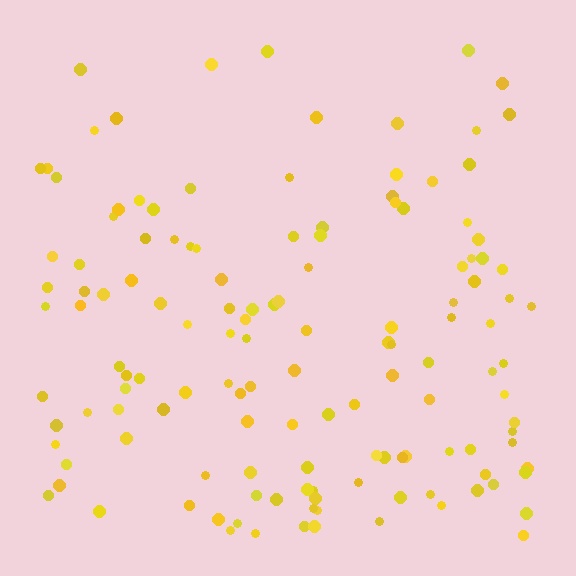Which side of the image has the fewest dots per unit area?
The top.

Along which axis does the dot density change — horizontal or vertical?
Vertical.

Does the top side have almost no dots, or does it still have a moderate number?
Still a moderate number, just noticeably fewer than the bottom.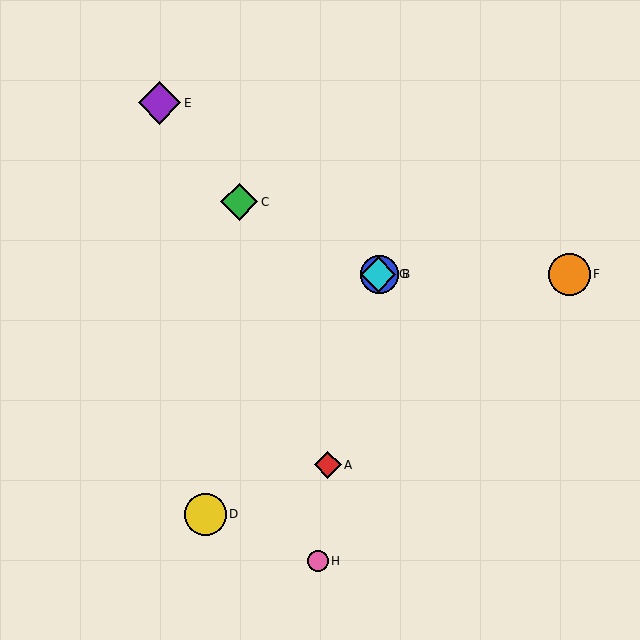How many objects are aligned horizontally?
3 objects (B, F, G) are aligned horizontally.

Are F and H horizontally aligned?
No, F is at y≈274 and H is at y≈561.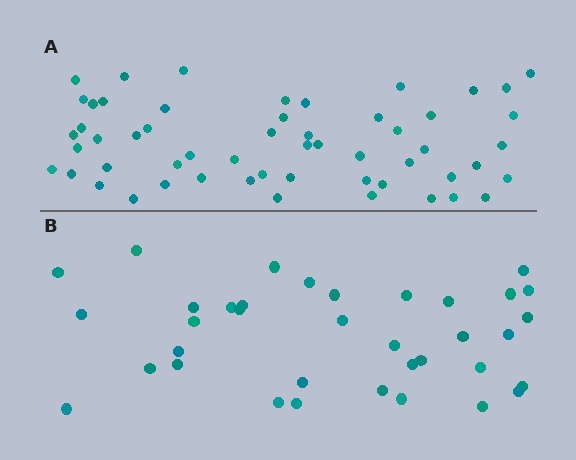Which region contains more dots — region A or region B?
Region A (the top region) has more dots.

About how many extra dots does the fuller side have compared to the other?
Region A has approximately 20 more dots than region B.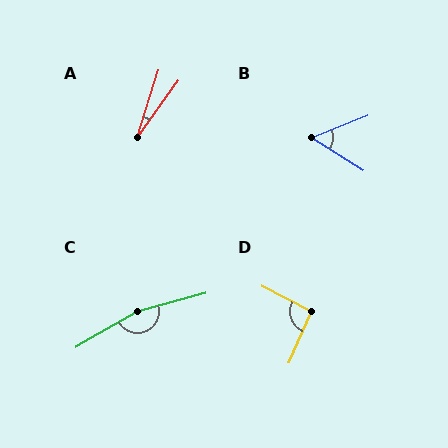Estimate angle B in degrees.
Approximately 54 degrees.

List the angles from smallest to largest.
A (18°), B (54°), D (93°), C (165°).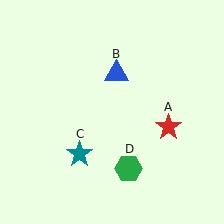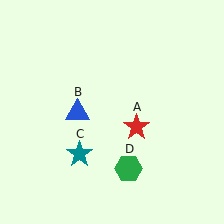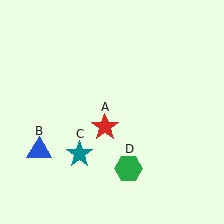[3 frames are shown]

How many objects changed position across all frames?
2 objects changed position: red star (object A), blue triangle (object B).